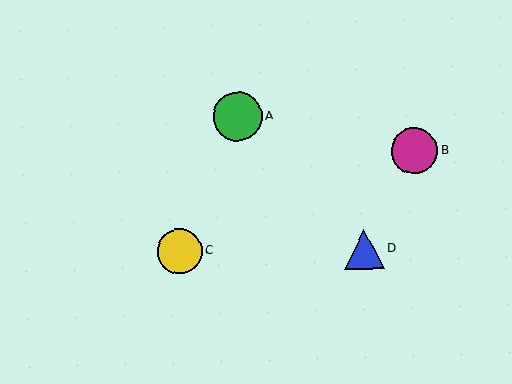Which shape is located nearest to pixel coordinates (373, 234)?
The blue triangle (labeled D) at (364, 249) is nearest to that location.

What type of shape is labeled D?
Shape D is a blue triangle.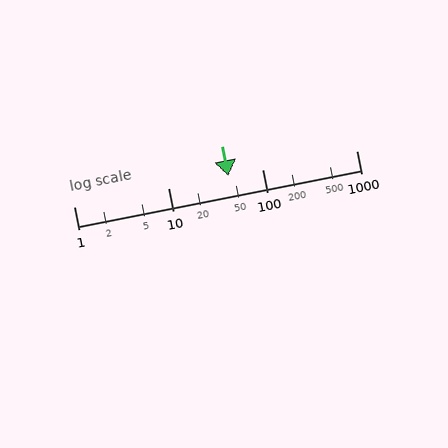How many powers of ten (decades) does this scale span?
The scale spans 3 decades, from 1 to 1000.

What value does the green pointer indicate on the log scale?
The pointer indicates approximately 44.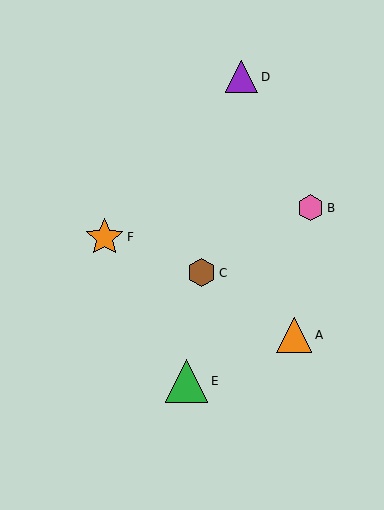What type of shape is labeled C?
Shape C is a brown hexagon.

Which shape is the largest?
The green triangle (labeled E) is the largest.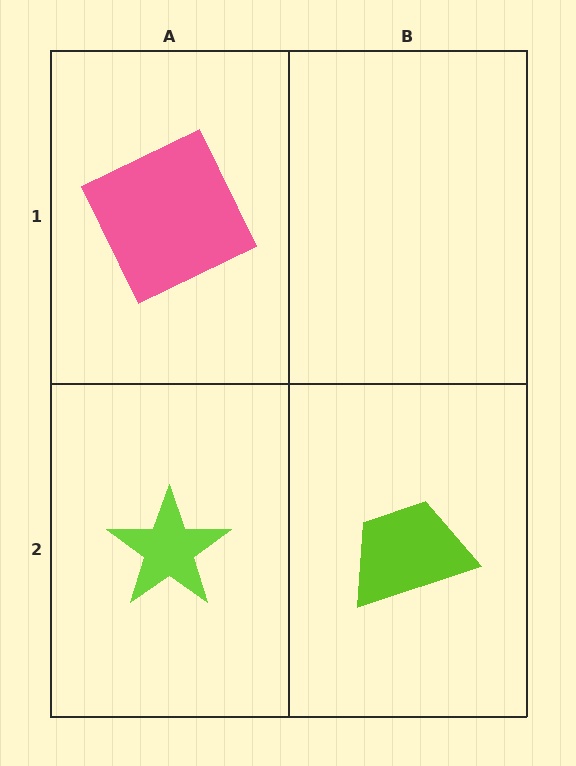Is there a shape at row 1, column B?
No, that cell is empty.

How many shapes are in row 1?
1 shape.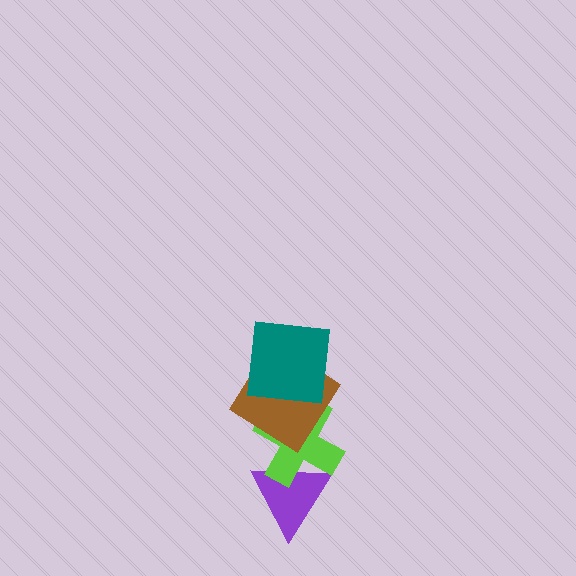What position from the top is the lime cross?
The lime cross is 3rd from the top.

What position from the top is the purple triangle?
The purple triangle is 4th from the top.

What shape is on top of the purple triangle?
The lime cross is on top of the purple triangle.